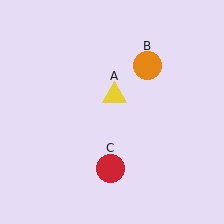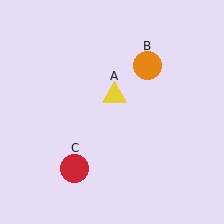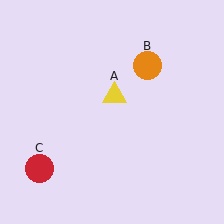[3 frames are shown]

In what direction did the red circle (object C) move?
The red circle (object C) moved left.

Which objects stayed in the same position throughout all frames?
Yellow triangle (object A) and orange circle (object B) remained stationary.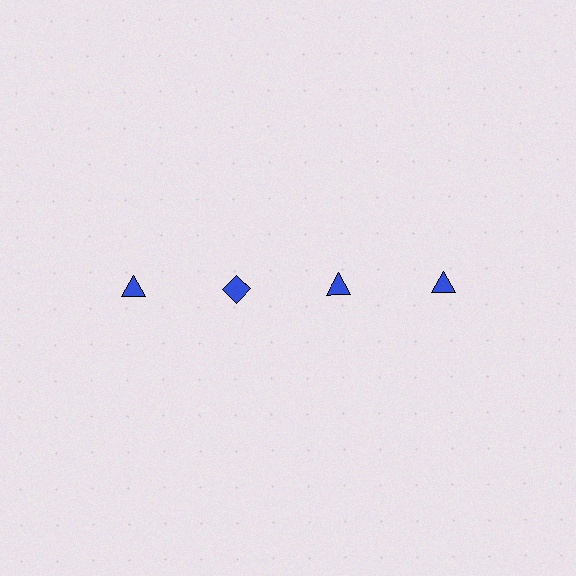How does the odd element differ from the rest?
It has a different shape: diamond instead of triangle.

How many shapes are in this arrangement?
There are 4 shapes arranged in a grid pattern.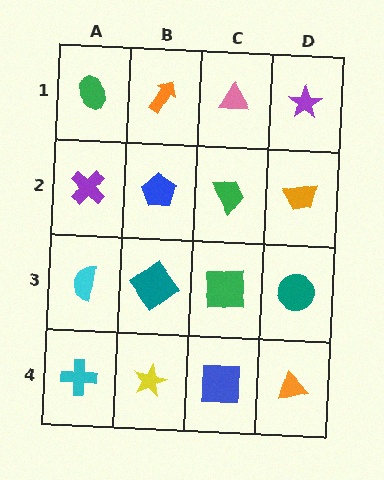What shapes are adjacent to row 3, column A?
A purple cross (row 2, column A), a cyan cross (row 4, column A), a teal diamond (row 3, column B).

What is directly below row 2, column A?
A cyan semicircle.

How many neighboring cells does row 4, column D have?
2.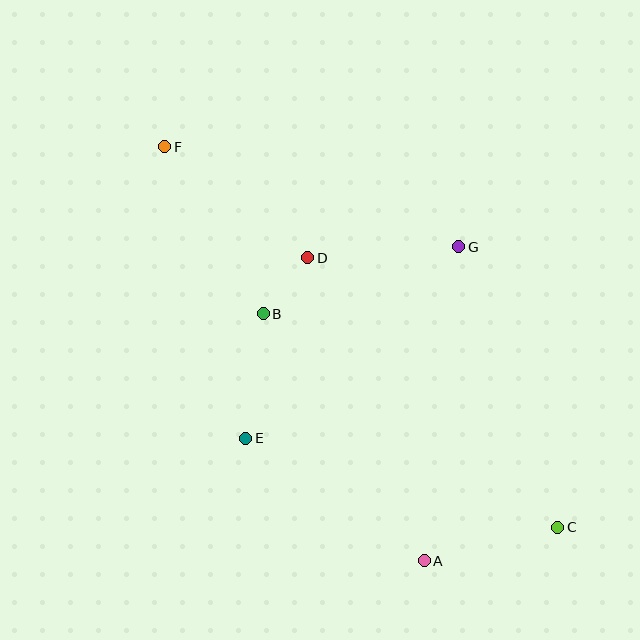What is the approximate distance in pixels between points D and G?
The distance between D and G is approximately 151 pixels.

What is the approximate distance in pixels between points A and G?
The distance between A and G is approximately 316 pixels.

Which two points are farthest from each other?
Points C and F are farthest from each other.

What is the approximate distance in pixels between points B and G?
The distance between B and G is approximately 207 pixels.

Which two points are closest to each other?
Points B and D are closest to each other.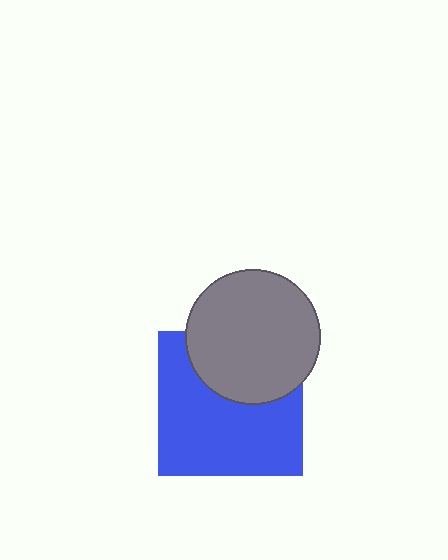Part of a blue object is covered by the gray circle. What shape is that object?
It is a square.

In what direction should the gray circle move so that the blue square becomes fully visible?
The gray circle should move up. That is the shortest direction to clear the overlap and leave the blue square fully visible.